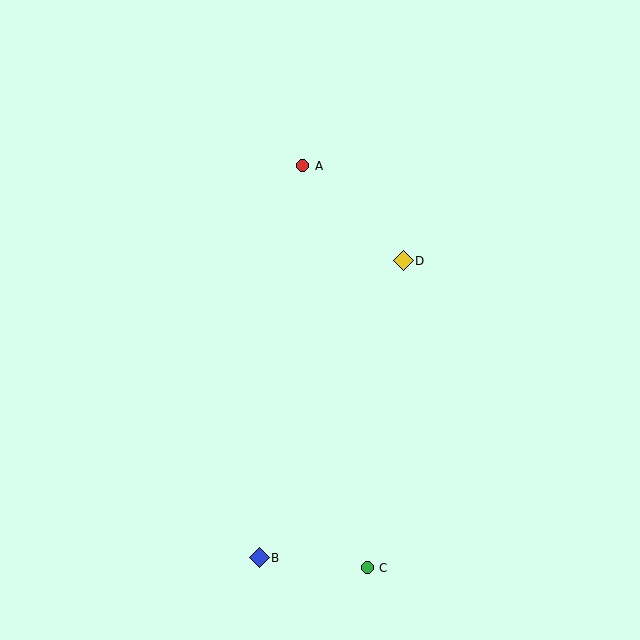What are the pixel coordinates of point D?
Point D is at (403, 261).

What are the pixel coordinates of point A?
Point A is at (303, 166).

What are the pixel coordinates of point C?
Point C is at (367, 568).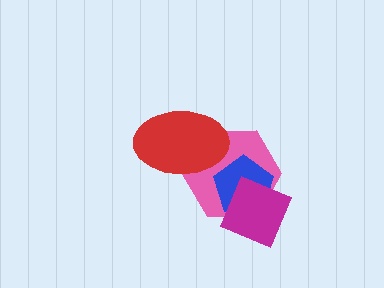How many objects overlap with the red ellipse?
1 object overlaps with the red ellipse.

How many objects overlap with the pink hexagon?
3 objects overlap with the pink hexagon.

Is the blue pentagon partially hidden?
Yes, it is partially covered by another shape.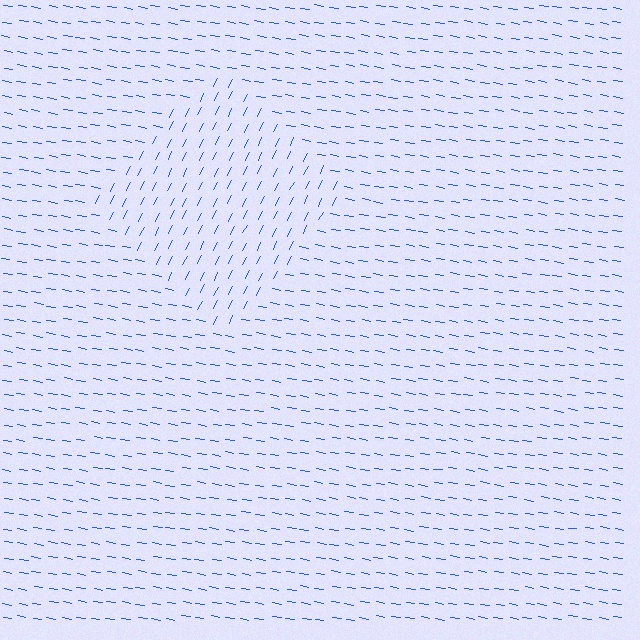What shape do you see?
I see a diamond.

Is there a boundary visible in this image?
Yes, there is a texture boundary formed by a change in line orientation.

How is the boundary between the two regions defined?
The boundary is defined purely by a change in line orientation (approximately 73 degrees difference). All lines are the same color and thickness.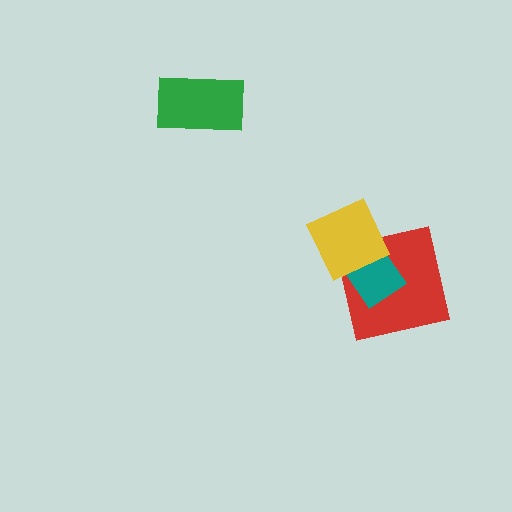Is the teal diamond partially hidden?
Yes, it is partially covered by another shape.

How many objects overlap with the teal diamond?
2 objects overlap with the teal diamond.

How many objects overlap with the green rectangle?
0 objects overlap with the green rectangle.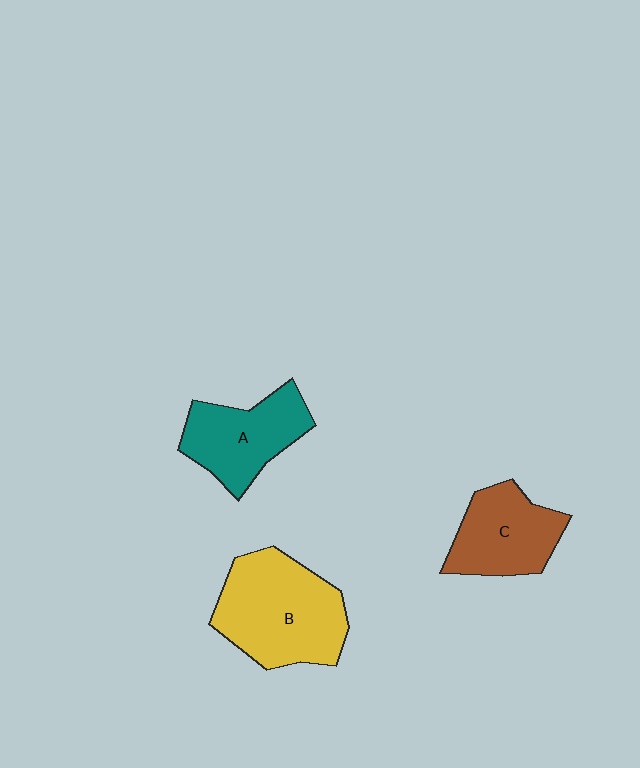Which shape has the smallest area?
Shape C (brown).